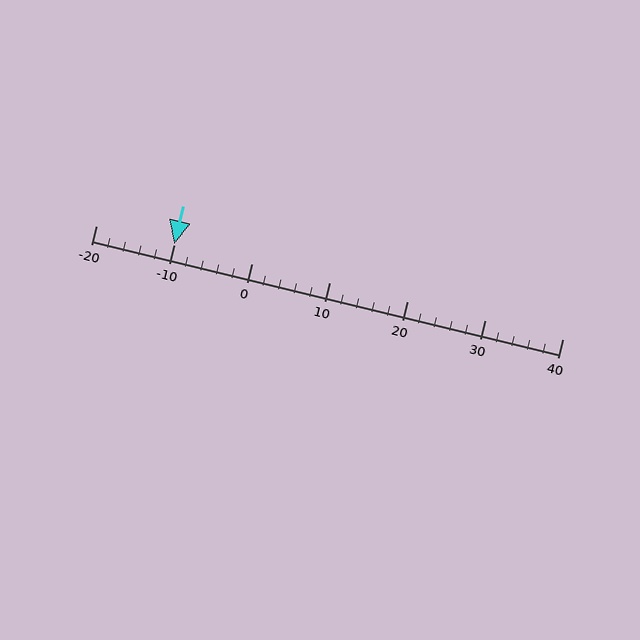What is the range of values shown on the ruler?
The ruler shows values from -20 to 40.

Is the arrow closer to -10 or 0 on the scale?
The arrow is closer to -10.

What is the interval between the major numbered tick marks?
The major tick marks are spaced 10 units apart.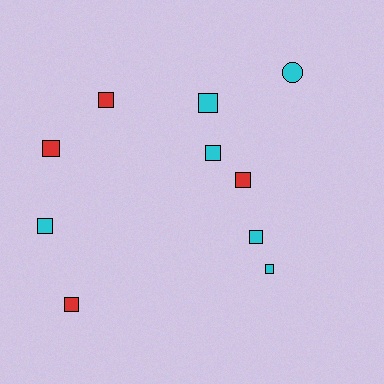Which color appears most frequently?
Cyan, with 6 objects.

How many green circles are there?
There are no green circles.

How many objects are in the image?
There are 10 objects.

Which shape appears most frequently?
Square, with 9 objects.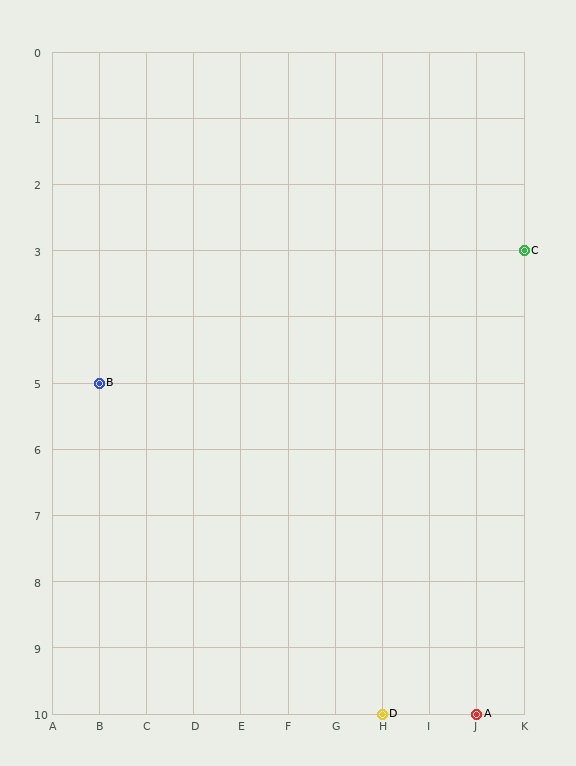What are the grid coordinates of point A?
Point A is at grid coordinates (J, 10).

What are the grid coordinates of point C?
Point C is at grid coordinates (K, 3).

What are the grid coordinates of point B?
Point B is at grid coordinates (B, 5).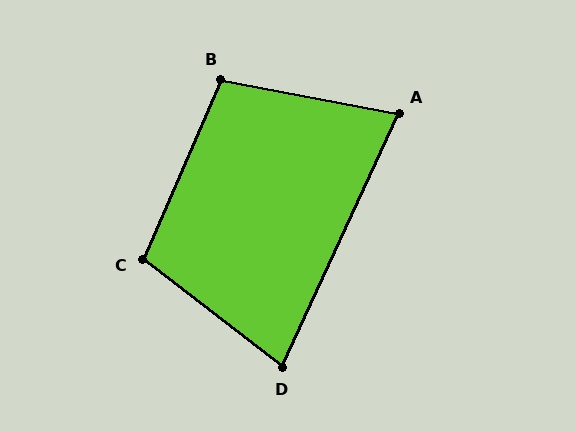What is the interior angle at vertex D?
Approximately 77 degrees (acute).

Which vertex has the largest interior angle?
C, at approximately 104 degrees.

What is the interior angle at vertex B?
Approximately 103 degrees (obtuse).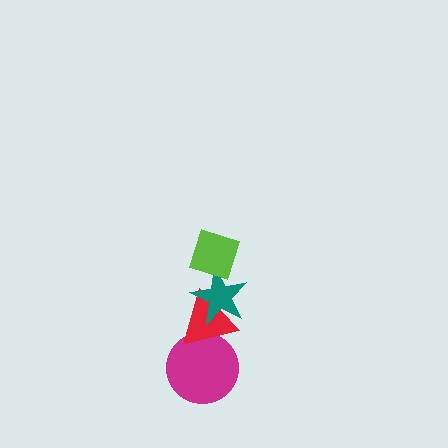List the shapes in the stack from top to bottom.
From top to bottom: the lime diamond, the teal star, the red triangle, the magenta circle.